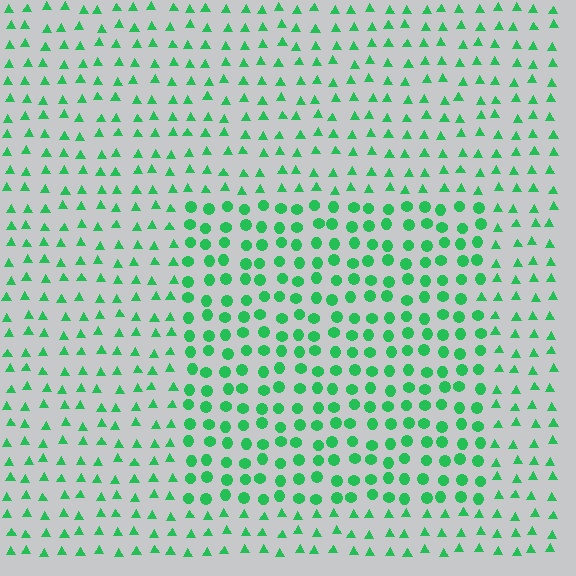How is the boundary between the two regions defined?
The boundary is defined by a change in element shape: circles inside vs. triangles outside. All elements share the same color and spacing.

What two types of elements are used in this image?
The image uses circles inside the rectangle region and triangles outside it.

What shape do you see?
I see a rectangle.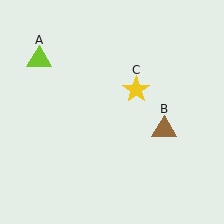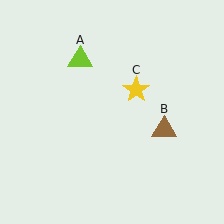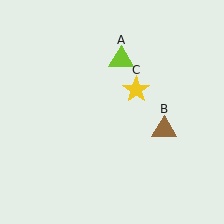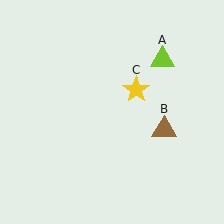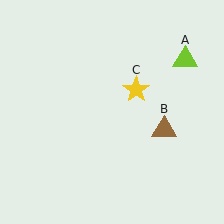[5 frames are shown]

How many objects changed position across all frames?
1 object changed position: lime triangle (object A).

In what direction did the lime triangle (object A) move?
The lime triangle (object A) moved right.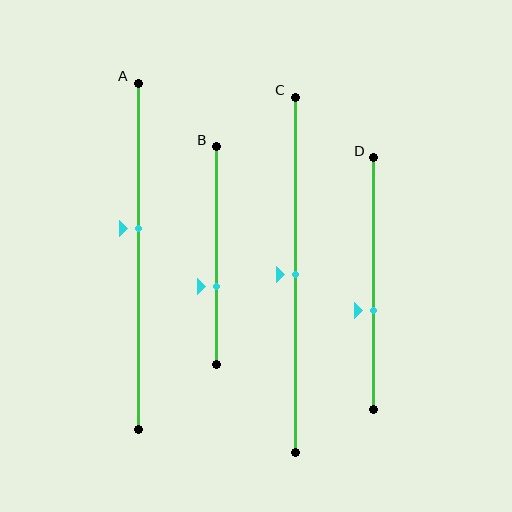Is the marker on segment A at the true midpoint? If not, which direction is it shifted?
No, the marker on segment A is shifted upward by about 8% of the segment length.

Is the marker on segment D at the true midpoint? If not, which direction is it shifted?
No, the marker on segment D is shifted downward by about 11% of the segment length.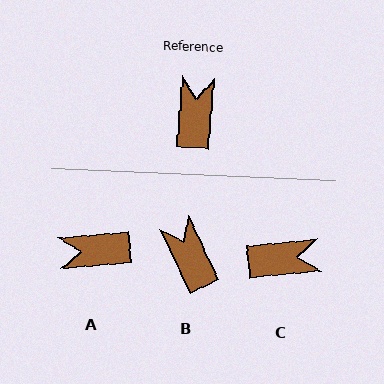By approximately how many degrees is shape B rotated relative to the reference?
Approximately 30 degrees counter-clockwise.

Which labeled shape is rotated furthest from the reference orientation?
A, about 100 degrees away.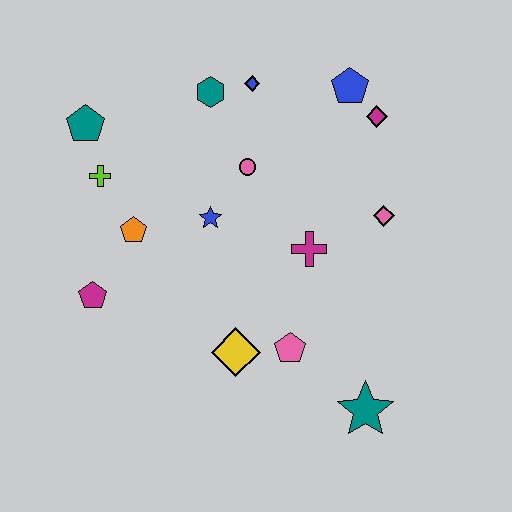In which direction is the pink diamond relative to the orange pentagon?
The pink diamond is to the right of the orange pentagon.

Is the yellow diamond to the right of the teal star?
No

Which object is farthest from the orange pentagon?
The teal star is farthest from the orange pentagon.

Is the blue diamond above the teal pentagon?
Yes